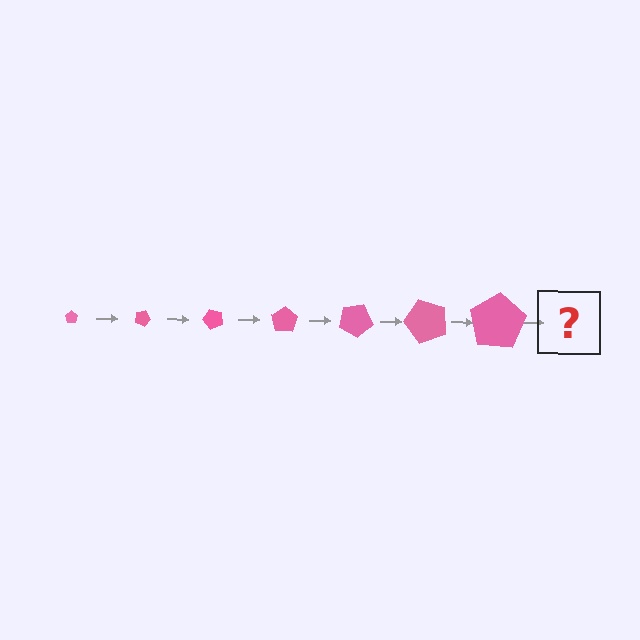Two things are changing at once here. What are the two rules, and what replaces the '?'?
The two rules are that the pentagon grows larger each step and it rotates 25 degrees each step. The '?' should be a pentagon, larger than the previous one and rotated 175 degrees from the start.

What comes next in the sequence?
The next element should be a pentagon, larger than the previous one and rotated 175 degrees from the start.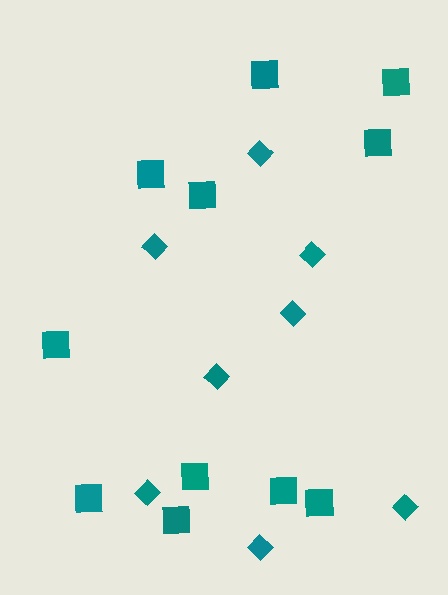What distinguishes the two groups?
There are 2 groups: one group of squares (11) and one group of diamonds (8).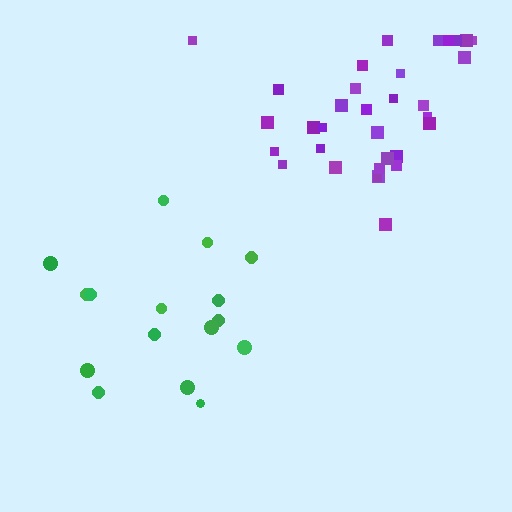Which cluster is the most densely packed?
Purple.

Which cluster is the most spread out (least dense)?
Green.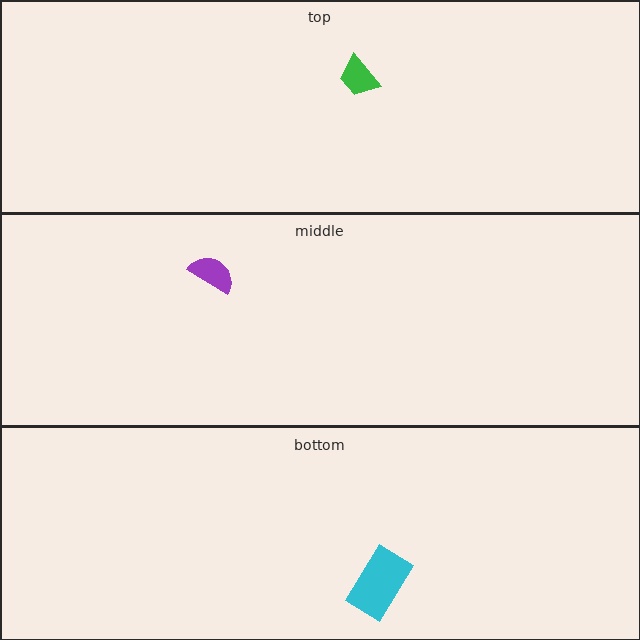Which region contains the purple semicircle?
The middle region.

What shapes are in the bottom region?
The cyan rectangle.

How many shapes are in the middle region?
1.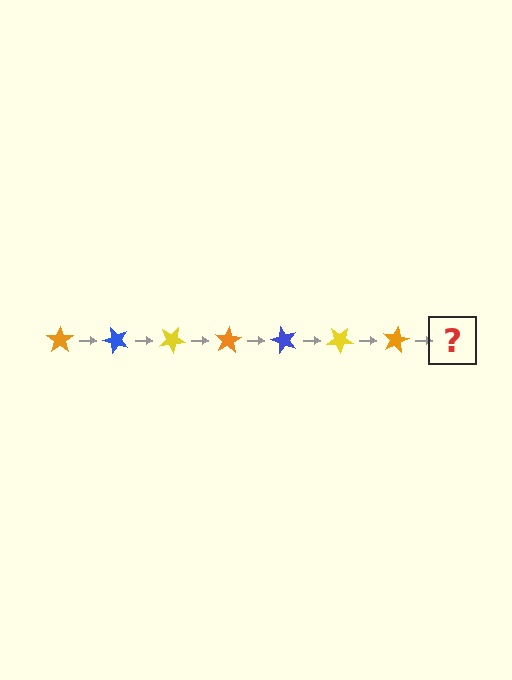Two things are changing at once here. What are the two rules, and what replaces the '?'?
The two rules are that it rotates 50 degrees each step and the color cycles through orange, blue, and yellow. The '?' should be a blue star, rotated 350 degrees from the start.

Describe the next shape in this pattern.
It should be a blue star, rotated 350 degrees from the start.